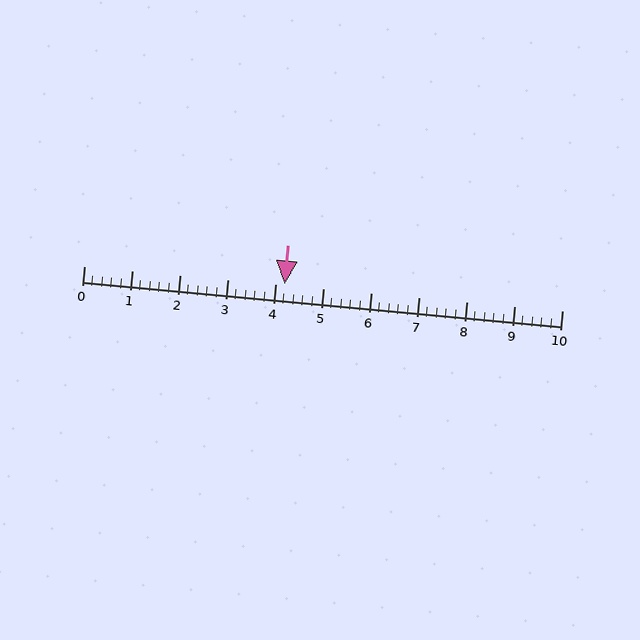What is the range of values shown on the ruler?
The ruler shows values from 0 to 10.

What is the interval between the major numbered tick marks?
The major tick marks are spaced 1 units apart.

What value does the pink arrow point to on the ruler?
The pink arrow points to approximately 4.2.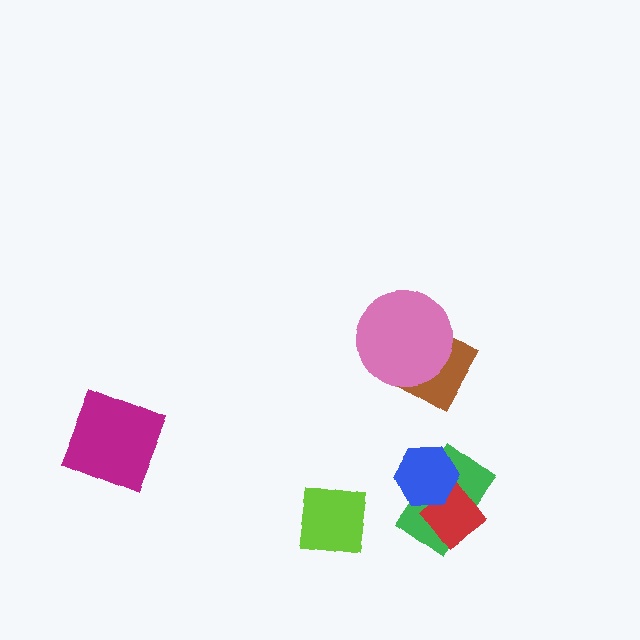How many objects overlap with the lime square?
0 objects overlap with the lime square.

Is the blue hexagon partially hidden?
No, no other shape covers it.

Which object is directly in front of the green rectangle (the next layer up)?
The red diamond is directly in front of the green rectangle.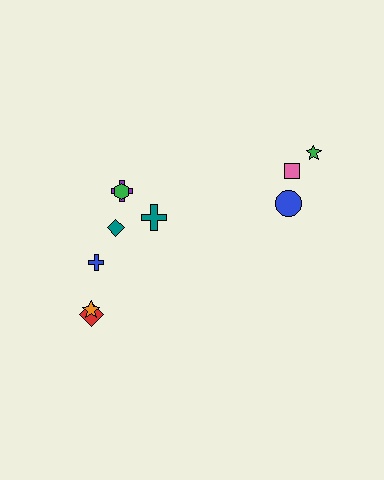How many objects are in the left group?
There are 7 objects.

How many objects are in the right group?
There are 3 objects.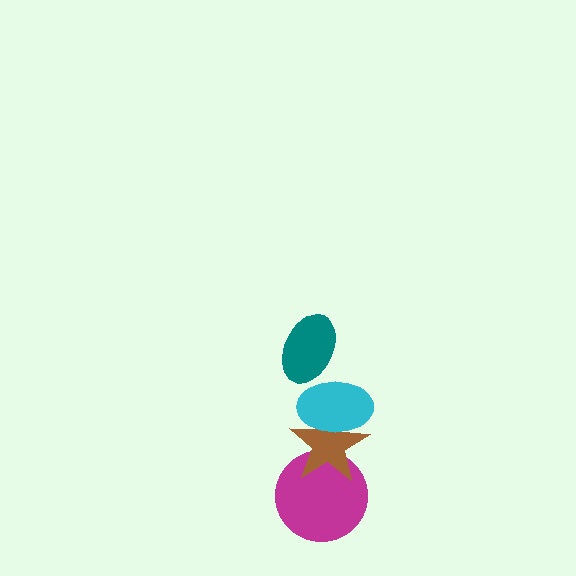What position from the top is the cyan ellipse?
The cyan ellipse is 2nd from the top.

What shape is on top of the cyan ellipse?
The teal ellipse is on top of the cyan ellipse.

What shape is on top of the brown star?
The cyan ellipse is on top of the brown star.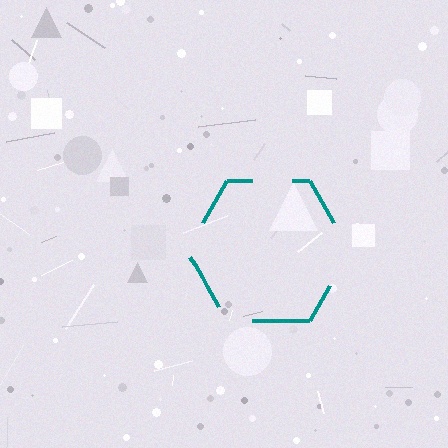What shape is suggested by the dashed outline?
The dashed outline suggests a hexagon.